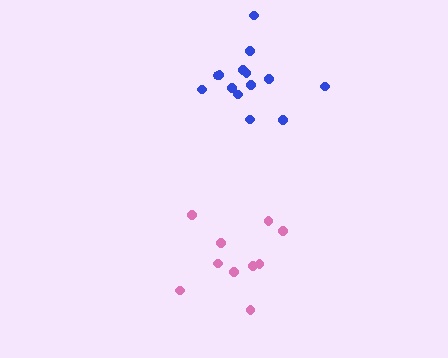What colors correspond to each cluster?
The clusters are colored: blue, pink.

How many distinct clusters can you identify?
There are 2 distinct clusters.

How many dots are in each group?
Group 1: 14 dots, Group 2: 10 dots (24 total).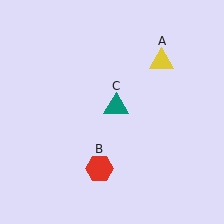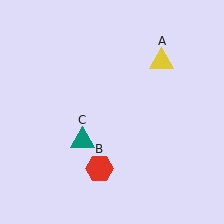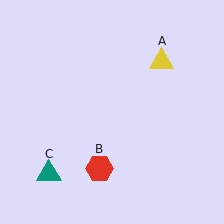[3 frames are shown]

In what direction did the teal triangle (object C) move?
The teal triangle (object C) moved down and to the left.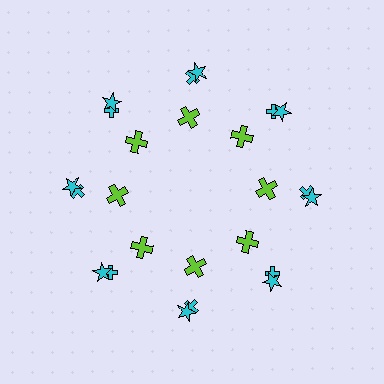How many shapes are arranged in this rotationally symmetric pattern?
There are 24 shapes, arranged in 8 groups of 3.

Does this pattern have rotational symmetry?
Yes, this pattern has 8-fold rotational symmetry. It looks the same after rotating 45 degrees around the center.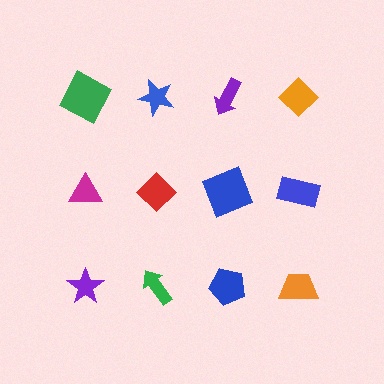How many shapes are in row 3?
4 shapes.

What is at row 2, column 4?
A blue rectangle.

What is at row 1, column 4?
An orange diamond.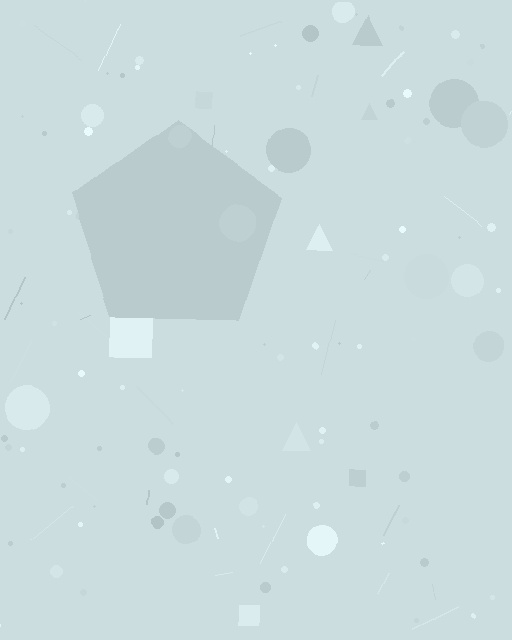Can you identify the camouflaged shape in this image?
The camouflaged shape is a pentagon.